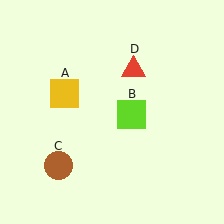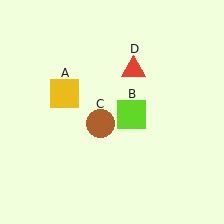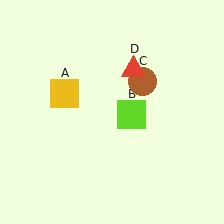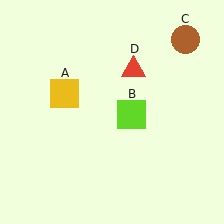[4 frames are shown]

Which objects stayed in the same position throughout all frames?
Yellow square (object A) and lime square (object B) and red triangle (object D) remained stationary.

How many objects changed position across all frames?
1 object changed position: brown circle (object C).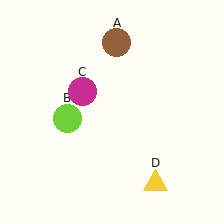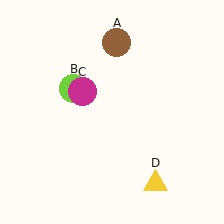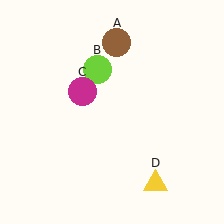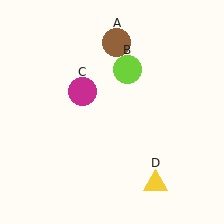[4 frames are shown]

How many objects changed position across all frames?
1 object changed position: lime circle (object B).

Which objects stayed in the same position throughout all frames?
Brown circle (object A) and magenta circle (object C) and yellow triangle (object D) remained stationary.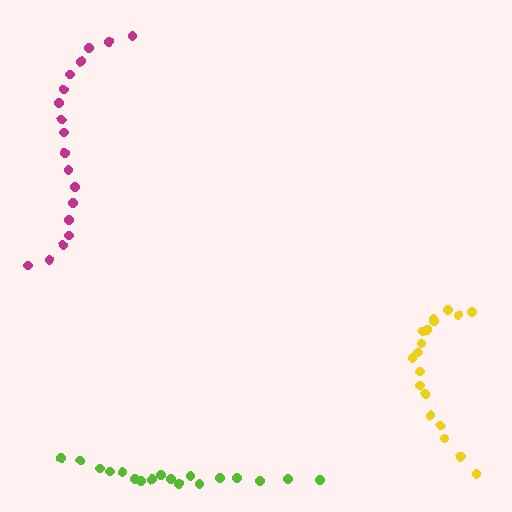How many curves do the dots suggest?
There are 3 distinct paths.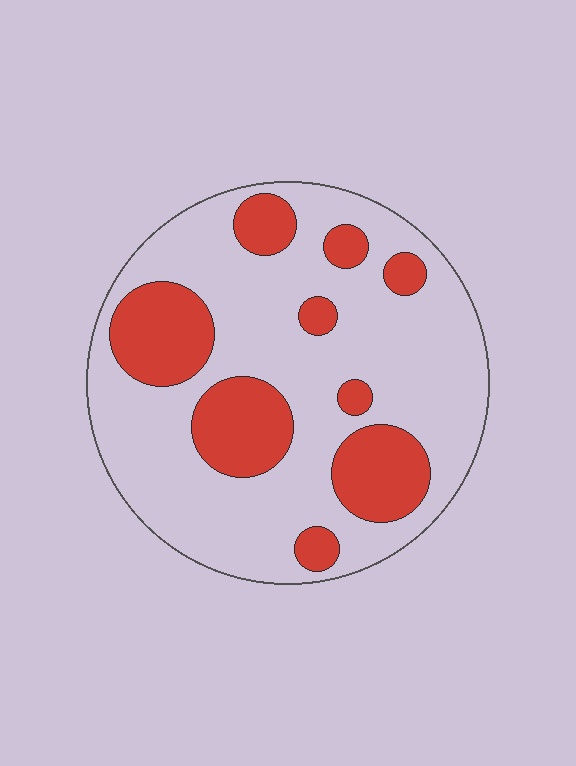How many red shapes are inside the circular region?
9.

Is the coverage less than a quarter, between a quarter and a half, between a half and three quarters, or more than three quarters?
Between a quarter and a half.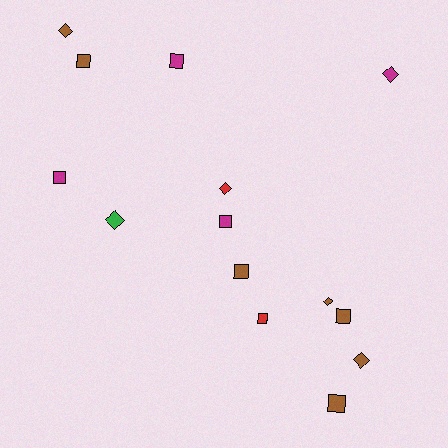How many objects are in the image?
There are 14 objects.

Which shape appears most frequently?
Square, with 8 objects.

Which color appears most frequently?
Brown, with 7 objects.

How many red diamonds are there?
There is 1 red diamond.